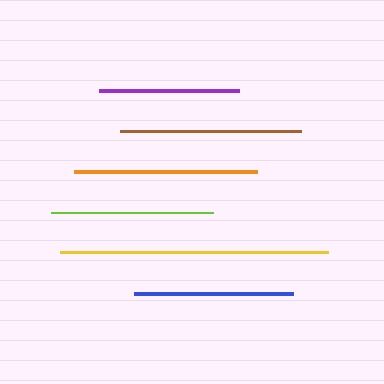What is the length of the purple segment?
The purple segment is approximately 140 pixels long.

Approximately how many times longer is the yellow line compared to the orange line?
The yellow line is approximately 1.5 times the length of the orange line.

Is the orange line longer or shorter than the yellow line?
The yellow line is longer than the orange line.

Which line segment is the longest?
The yellow line is the longest at approximately 268 pixels.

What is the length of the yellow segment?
The yellow segment is approximately 268 pixels long.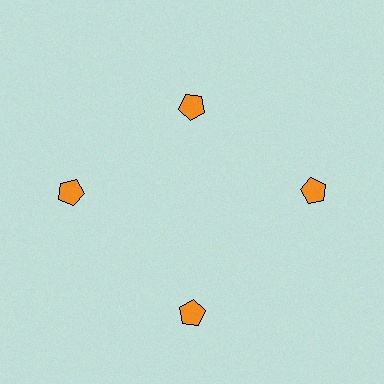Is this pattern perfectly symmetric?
No. The 4 orange pentagons are arranged in a ring, but one element near the 12 o'clock position is pulled inward toward the center, breaking the 4-fold rotational symmetry.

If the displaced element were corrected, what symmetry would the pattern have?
It would have 4-fold rotational symmetry — the pattern would map onto itself every 90 degrees.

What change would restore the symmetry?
The symmetry would be restored by moving it outward, back onto the ring so that all 4 pentagons sit at equal angles and equal distance from the center.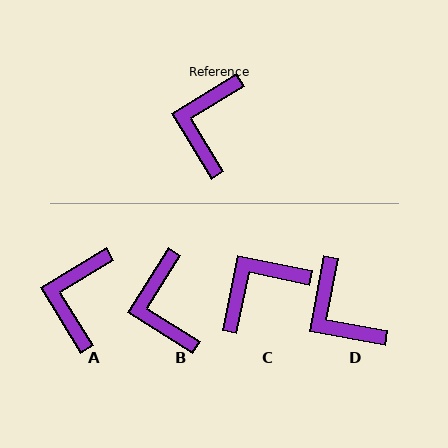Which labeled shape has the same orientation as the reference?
A.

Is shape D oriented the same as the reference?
No, it is off by about 48 degrees.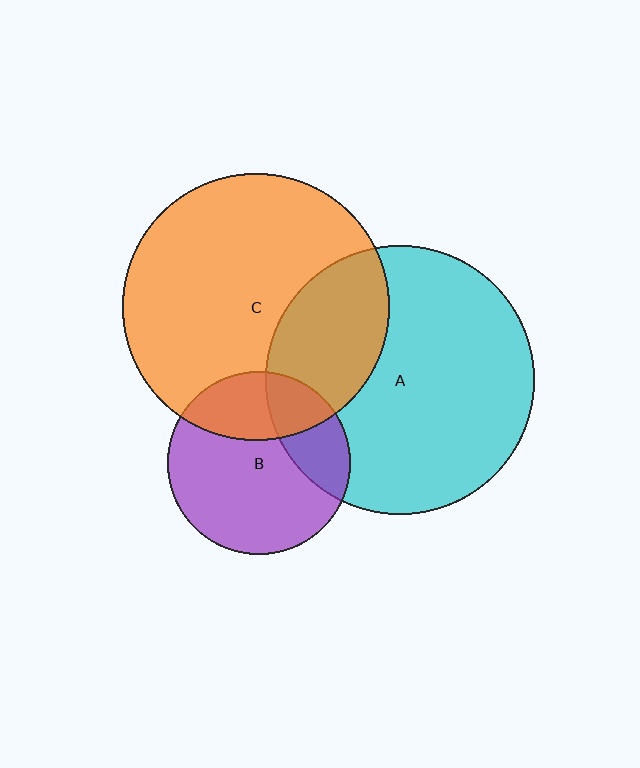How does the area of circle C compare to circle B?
Approximately 2.1 times.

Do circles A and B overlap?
Yes.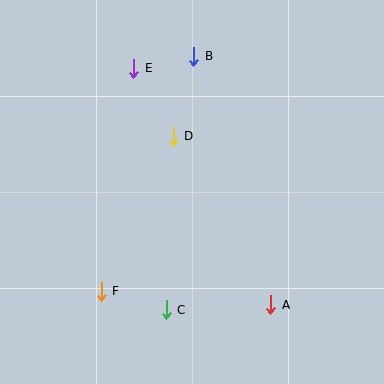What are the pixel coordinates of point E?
Point E is at (134, 68).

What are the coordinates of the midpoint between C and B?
The midpoint between C and B is at (180, 183).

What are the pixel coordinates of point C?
Point C is at (166, 310).